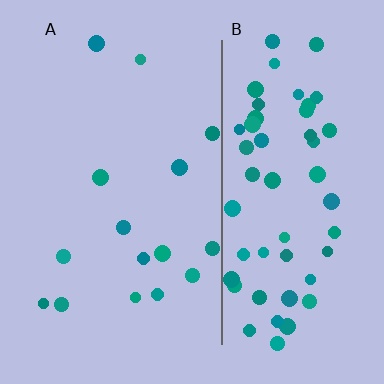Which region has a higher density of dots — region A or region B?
B (the right).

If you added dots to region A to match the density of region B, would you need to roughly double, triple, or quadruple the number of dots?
Approximately quadruple.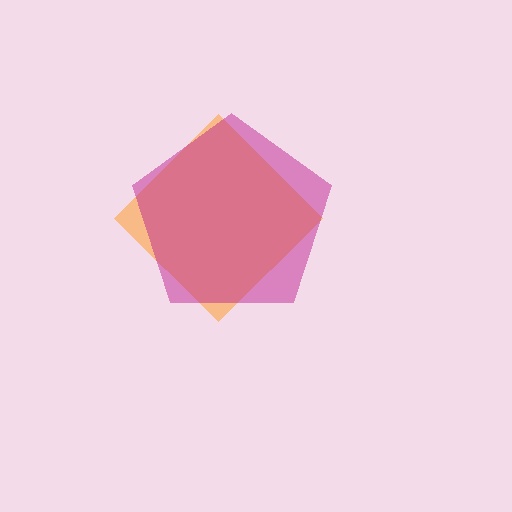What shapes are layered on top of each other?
The layered shapes are: an orange diamond, a magenta pentagon.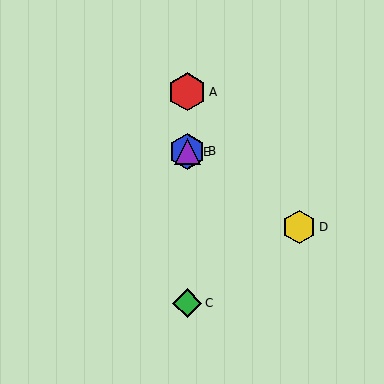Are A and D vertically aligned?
No, A is at x≈187 and D is at x≈299.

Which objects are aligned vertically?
Objects A, B, C, E are aligned vertically.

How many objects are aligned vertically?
4 objects (A, B, C, E) are aligned vertically.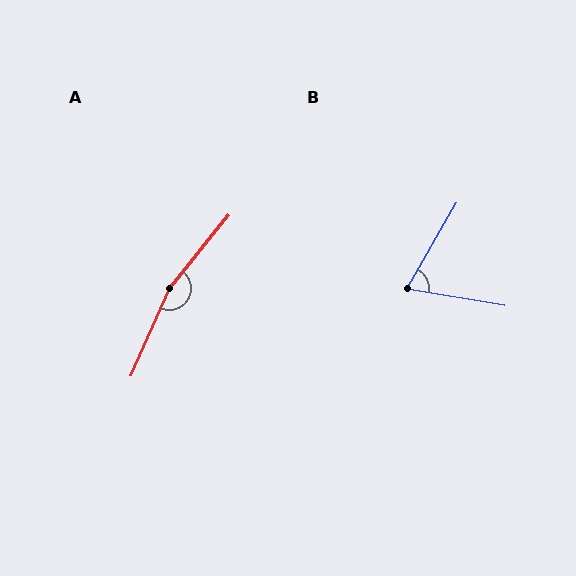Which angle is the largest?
A, at approximately 165 degrees.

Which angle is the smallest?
B, at approximately 70 degrees.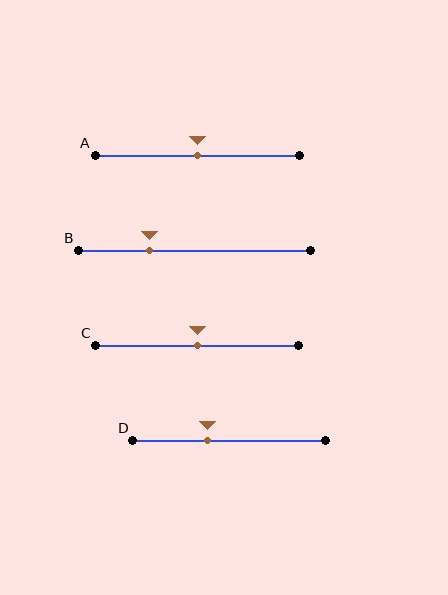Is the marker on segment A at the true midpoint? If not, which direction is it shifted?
Yes, the marker on segment A is at the true midpoint.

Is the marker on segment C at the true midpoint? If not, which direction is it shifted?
Yes, the marker on segment C is at the true midpoint.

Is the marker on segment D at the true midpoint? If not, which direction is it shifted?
No, the marker on segment D is shifted to the left by about 11% of the segment length.